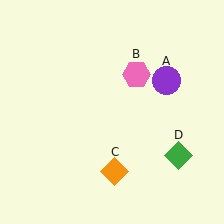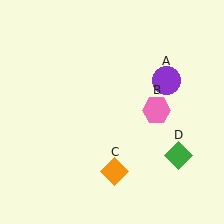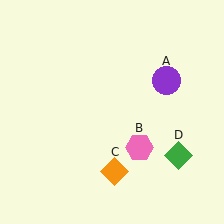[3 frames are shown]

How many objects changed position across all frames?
1 object changed position: pink hexagon (object B).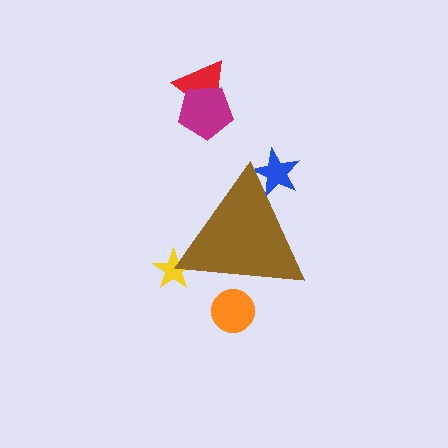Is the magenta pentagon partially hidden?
No, the magenta pentagon is fully visible.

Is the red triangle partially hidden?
No, the red triangle is fully visible.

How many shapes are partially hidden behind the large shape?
3 shapes are partially hidden.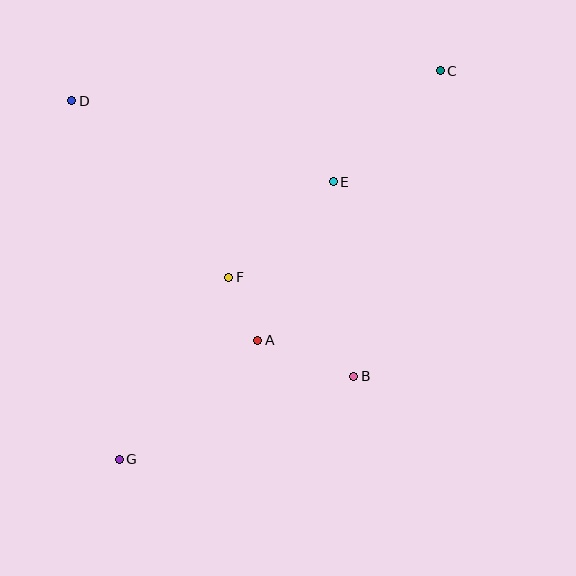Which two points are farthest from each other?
Points C and G are farthest from each other.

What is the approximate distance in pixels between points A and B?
The distance between A and B is approximately 103 pixels.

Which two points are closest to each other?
Points A and F are closest to each other.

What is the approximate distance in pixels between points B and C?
The distance between B and C is approximately 318 pixels.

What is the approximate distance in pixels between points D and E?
The distance between D and E is approximately 274 pixels.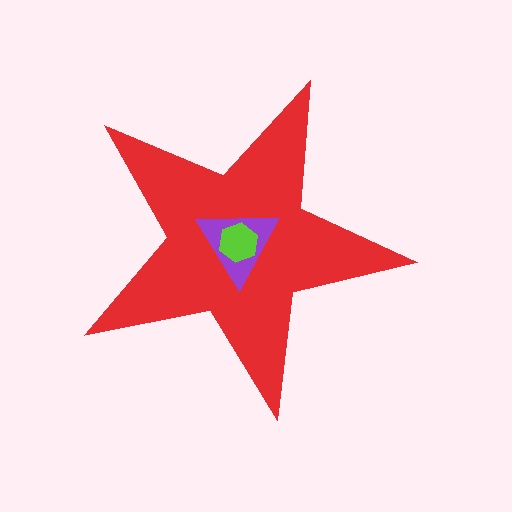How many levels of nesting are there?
3.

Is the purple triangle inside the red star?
Yes.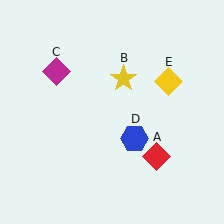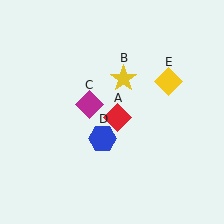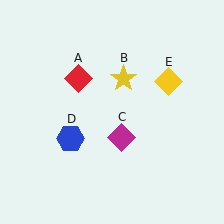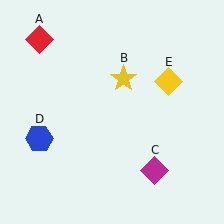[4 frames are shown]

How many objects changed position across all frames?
3 objects changed position: red diamond (object A), magenta diamond (object C), blue hexagon (object D).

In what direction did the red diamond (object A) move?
The red diamond (object A) moved up and to the left.